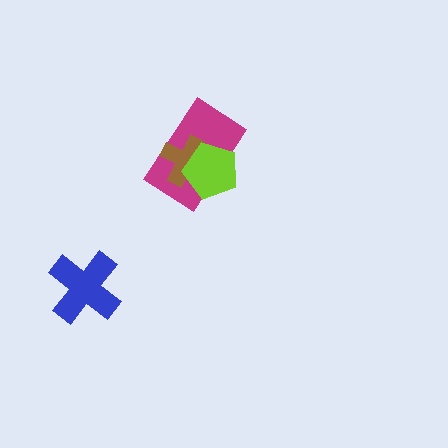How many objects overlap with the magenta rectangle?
2 objects overlap with the magenta rectangle.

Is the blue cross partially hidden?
No, no other shape covers it.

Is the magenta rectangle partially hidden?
Yes, it is partially covered by another shape.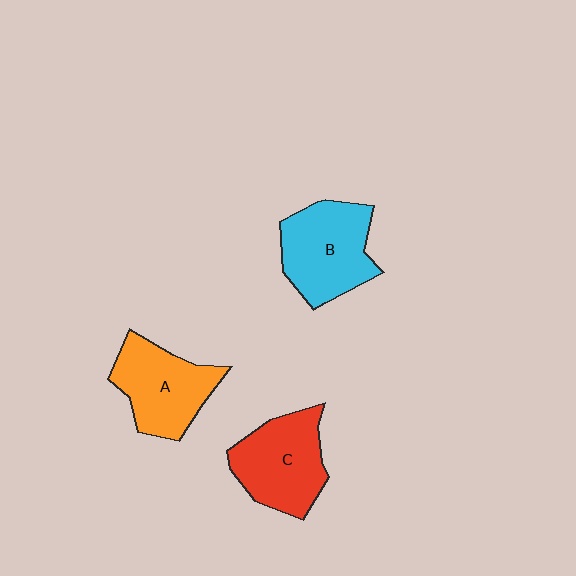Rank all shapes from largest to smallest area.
From largest to smallest: B (cyan), C (red), A (orange).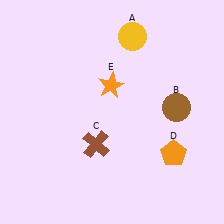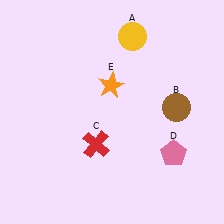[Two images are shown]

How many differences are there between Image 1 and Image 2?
There are 2 differences between the two images.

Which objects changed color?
C changed from brown to red. D changed from orange to pink.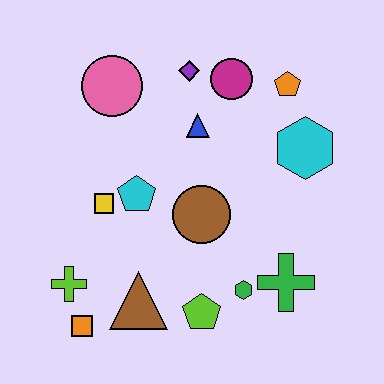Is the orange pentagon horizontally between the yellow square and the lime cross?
No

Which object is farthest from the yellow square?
The orange pentagon is farthest from the yellow square.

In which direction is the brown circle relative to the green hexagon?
The brown circle is above the green hexagon.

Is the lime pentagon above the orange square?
Yes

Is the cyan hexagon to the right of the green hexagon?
Yes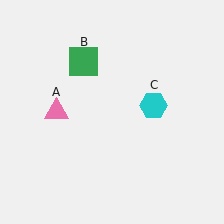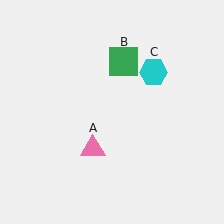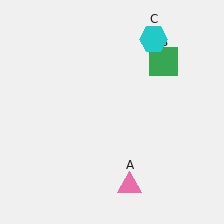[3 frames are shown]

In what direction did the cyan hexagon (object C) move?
The cyan hexagon (object C) moved up.